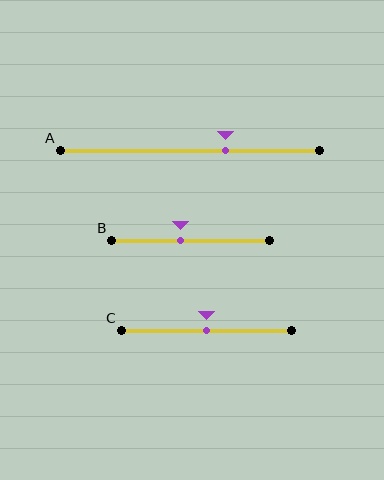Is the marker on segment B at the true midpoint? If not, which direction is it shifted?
No, the marker on segment B is shifted to the left by about 6% of the segment length.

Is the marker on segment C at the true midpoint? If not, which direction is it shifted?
Yes, the marker on segment C is at the true midpoint.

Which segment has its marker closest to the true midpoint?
Segment C has its marker closest to the true midpoint.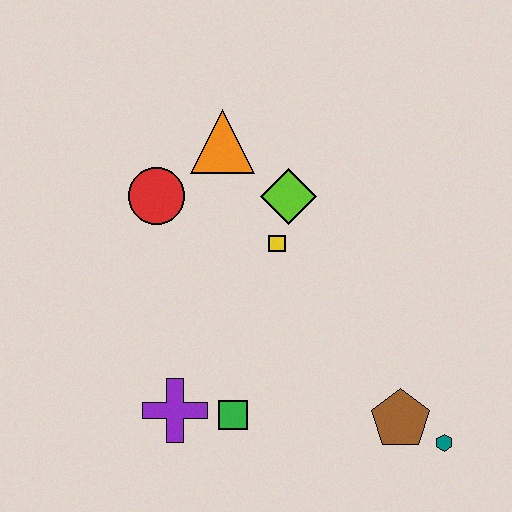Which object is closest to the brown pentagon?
The teal hexagon is closest to the brown pentagon.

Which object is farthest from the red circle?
The teal hexagon is farthest from the red circle.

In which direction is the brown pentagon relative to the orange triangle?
The brown pentagon is below the orange triangle.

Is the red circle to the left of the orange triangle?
Yes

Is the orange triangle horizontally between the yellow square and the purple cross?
Yes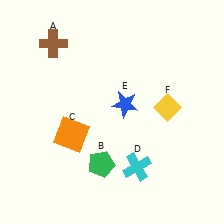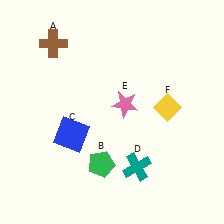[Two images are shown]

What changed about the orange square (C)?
In Image 1, C is orange. In Image 2, it changed to blue.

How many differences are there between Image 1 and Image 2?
There are 3 differences between the two images.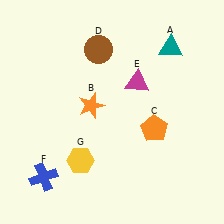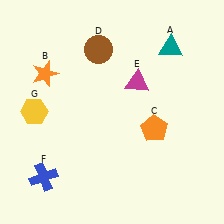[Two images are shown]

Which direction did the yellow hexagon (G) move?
The yellow hexagon (G) moved up.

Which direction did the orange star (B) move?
The orange star (B) moved left.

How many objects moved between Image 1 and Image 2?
2 objects moved between the two images.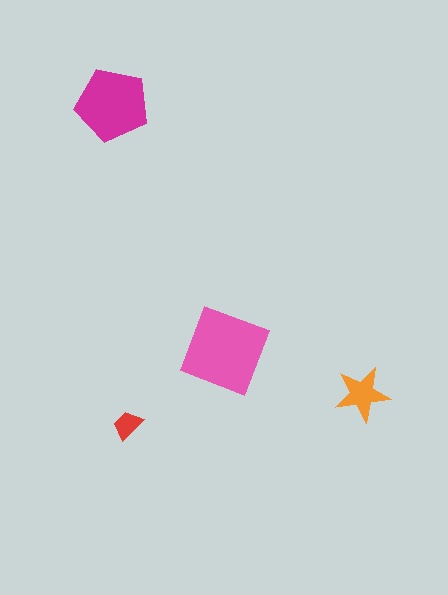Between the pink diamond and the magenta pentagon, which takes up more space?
The pink diamond.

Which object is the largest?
The pink diamond.